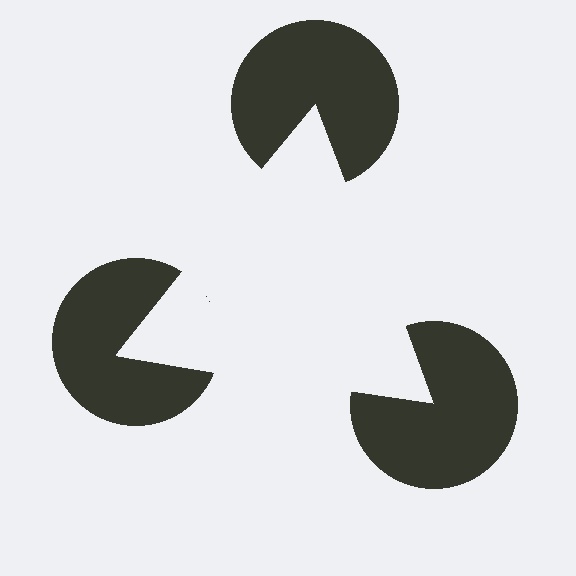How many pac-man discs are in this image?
There are 3 — one at each vertex of the illusory triangle.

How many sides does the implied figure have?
3 sides.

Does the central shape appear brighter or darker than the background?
It typically appears slightly brighter than the background, even though no actual brightness change is drawn.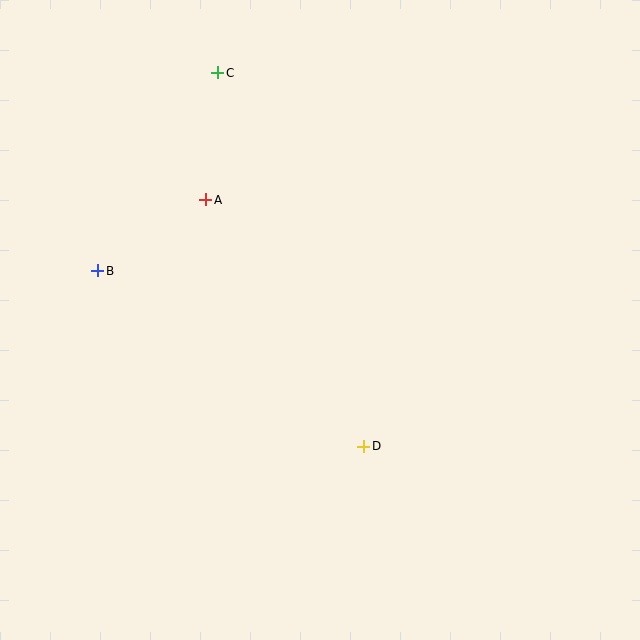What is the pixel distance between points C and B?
The distance between C and B is 232 pixels.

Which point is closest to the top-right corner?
Point C is closest to the top-right corner.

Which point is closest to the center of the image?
Point D at (364, 446) is closest to the center.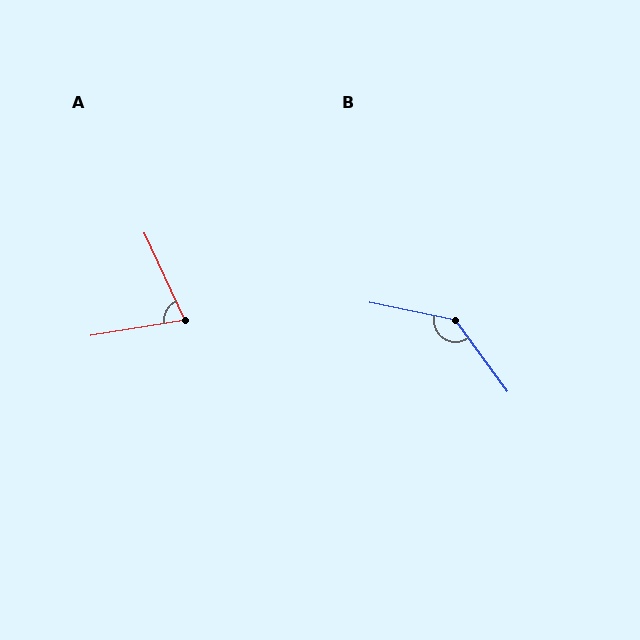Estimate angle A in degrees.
Approximately 74 degrees.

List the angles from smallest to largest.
A (74°), B (137°).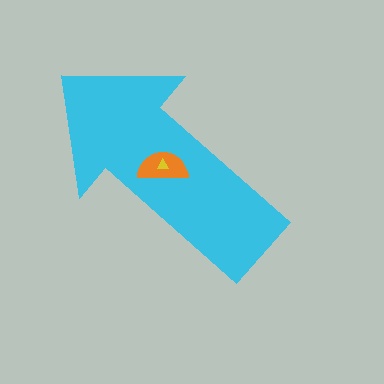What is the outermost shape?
The cyan arrow.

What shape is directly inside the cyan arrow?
The orange semicircle.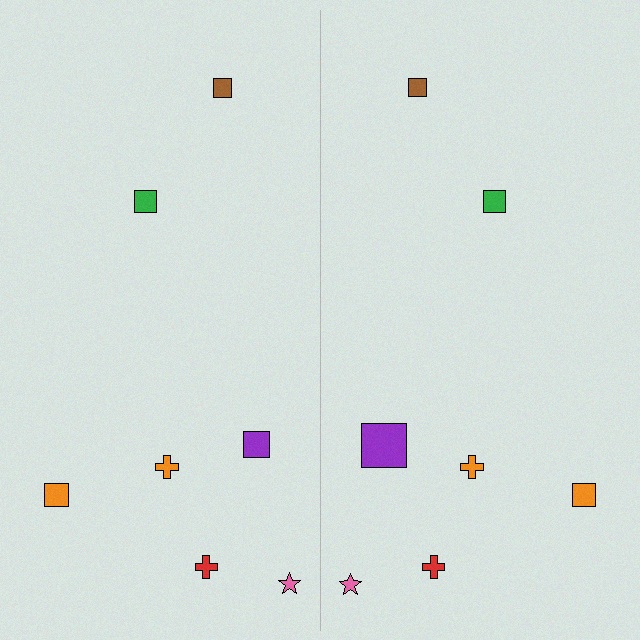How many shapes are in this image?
There are 14 shapes in this image.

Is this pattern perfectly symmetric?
No, the pattern is not perfectly symmetric. The purple square on the right side has a different size than its mirror counterpart.